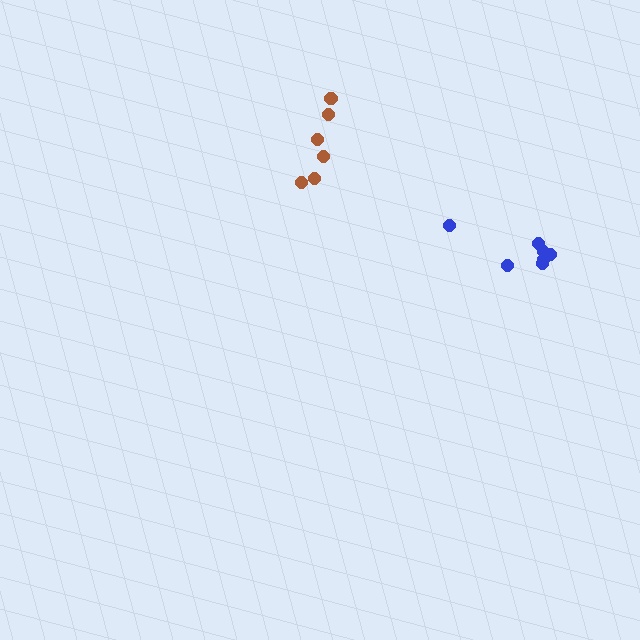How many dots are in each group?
Group 1: 7 dots, Group 2: 6 dots (13 total).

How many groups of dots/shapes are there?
There are 2 groups.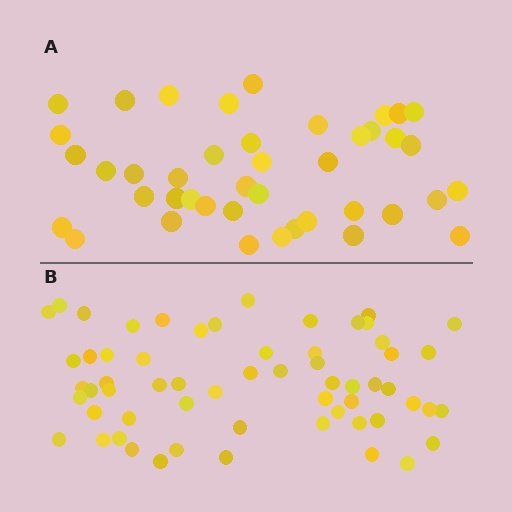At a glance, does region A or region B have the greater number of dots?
Region B (the bottom region) has more dots.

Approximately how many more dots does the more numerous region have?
Region B has approximately 20 more dots than region A.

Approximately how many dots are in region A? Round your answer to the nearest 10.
About 40 dots. (The exact count is 42, which rounds to 40.)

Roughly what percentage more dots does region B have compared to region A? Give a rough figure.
About 45% more.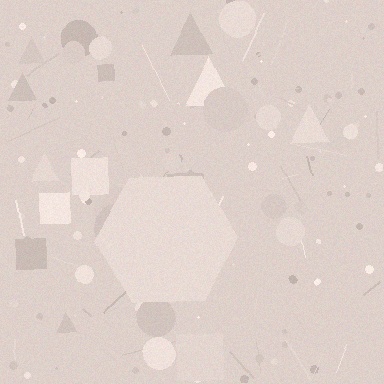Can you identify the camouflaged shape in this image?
The camouflaged shape is a hexagon.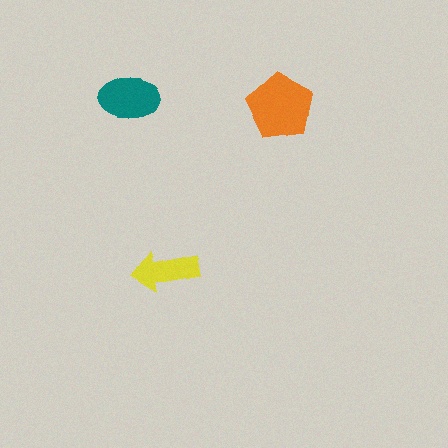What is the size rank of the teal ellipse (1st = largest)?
2nd.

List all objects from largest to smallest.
The orange pentagon, the teal ellipse, the yellow arrow.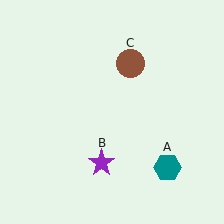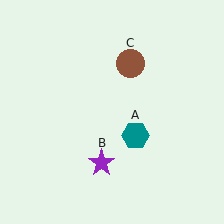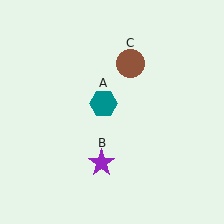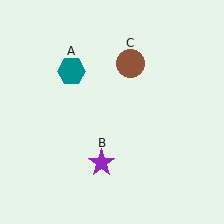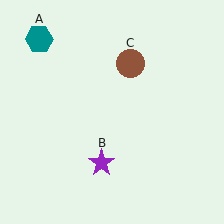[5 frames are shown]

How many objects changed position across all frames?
1 object changed position: teal hexagon (object A).